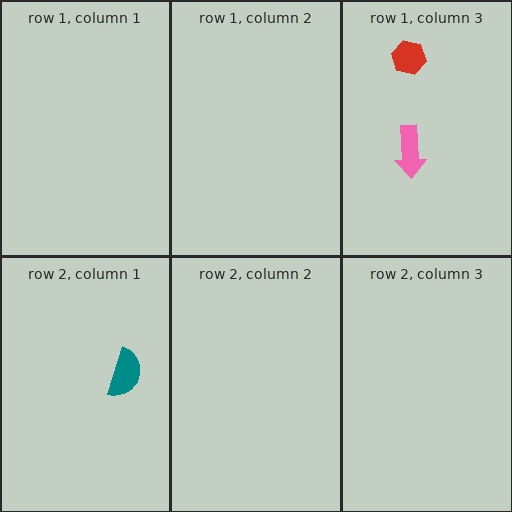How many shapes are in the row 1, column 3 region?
2.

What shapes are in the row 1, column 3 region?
The pink arrow, the red hexagon.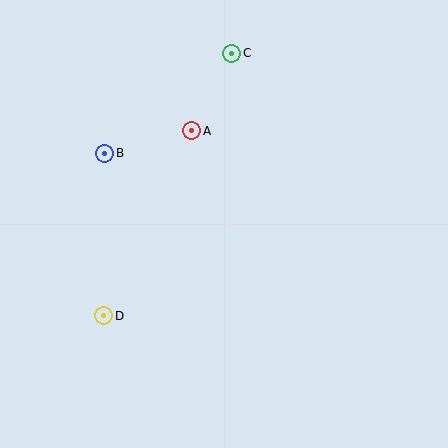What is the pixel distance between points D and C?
The distance between D and C is 292 pixels.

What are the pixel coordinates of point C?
Point C is at (232, 53).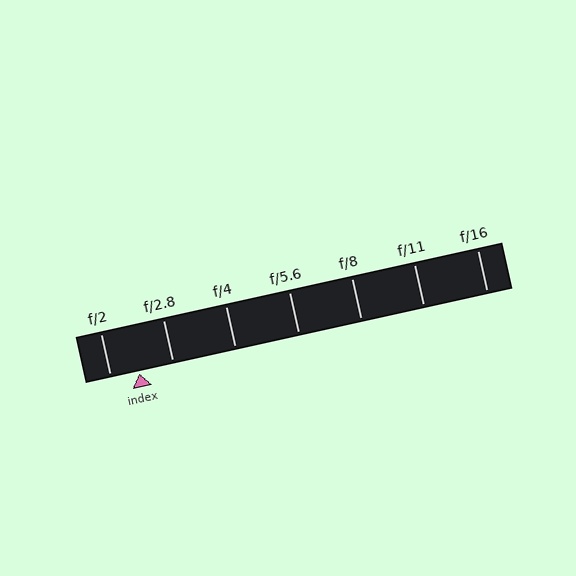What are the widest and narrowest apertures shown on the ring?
The widest aperture shown is f/2 and the narrowest is f/16.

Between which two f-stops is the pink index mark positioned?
The index mark is between f/2 and f/2.8.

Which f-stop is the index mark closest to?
The index mark is closest to f/2.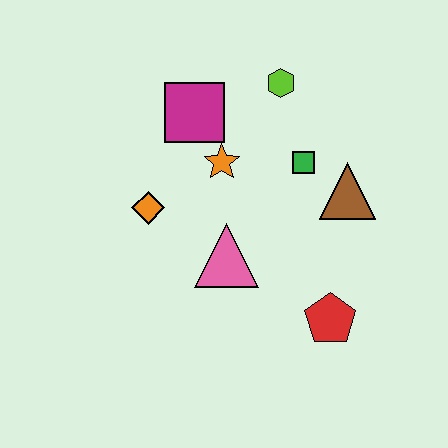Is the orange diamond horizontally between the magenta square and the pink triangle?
No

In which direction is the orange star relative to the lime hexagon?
The orange star is below the lime hexagon.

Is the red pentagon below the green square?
Yes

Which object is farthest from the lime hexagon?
The red pentagon is farthest from the lime hexagon.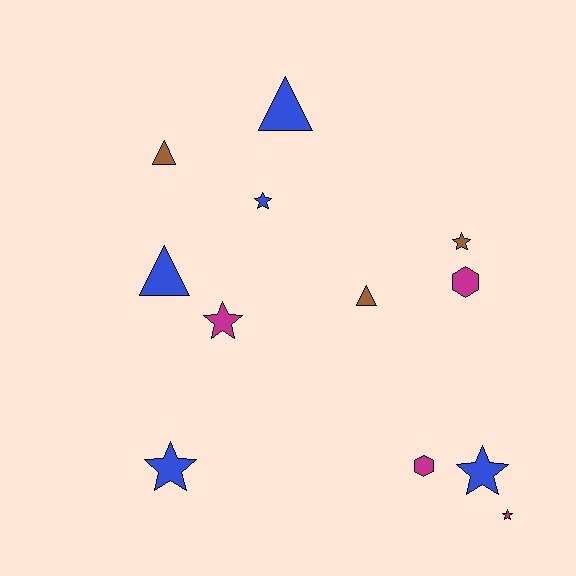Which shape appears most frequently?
Star, with 6 objects.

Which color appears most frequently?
Blue, with 5 objects.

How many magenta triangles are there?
There are no magenta triangles.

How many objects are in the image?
There are 12 objects.